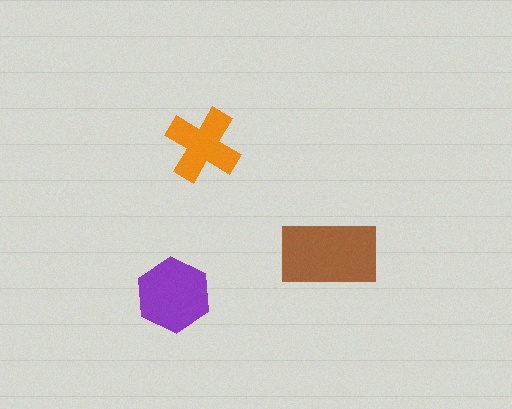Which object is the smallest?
The orange cross.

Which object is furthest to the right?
The brown rectangle is rightmost.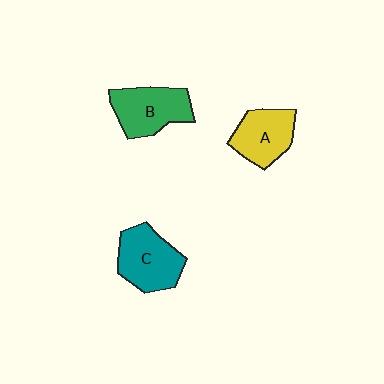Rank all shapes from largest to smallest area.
From largest to smallest: C (teal), B (green), A (yellow).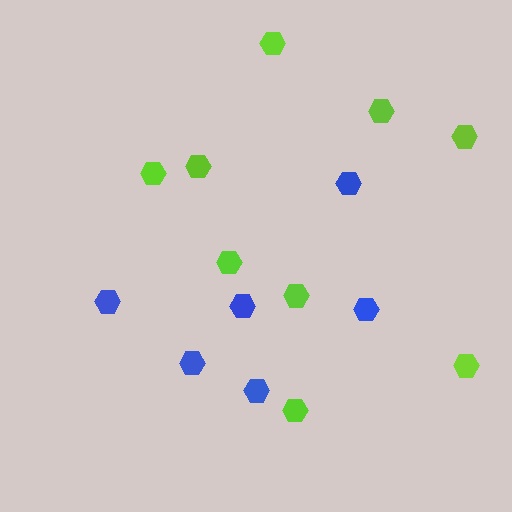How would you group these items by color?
There are 2 groups: one group of blue hexagons (6) and one group of lime hexagons (9).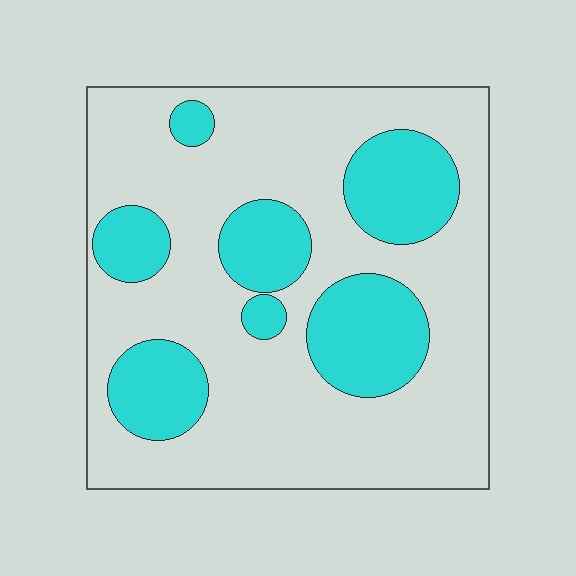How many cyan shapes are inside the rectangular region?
7.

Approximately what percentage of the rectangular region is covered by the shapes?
Approximately 30%.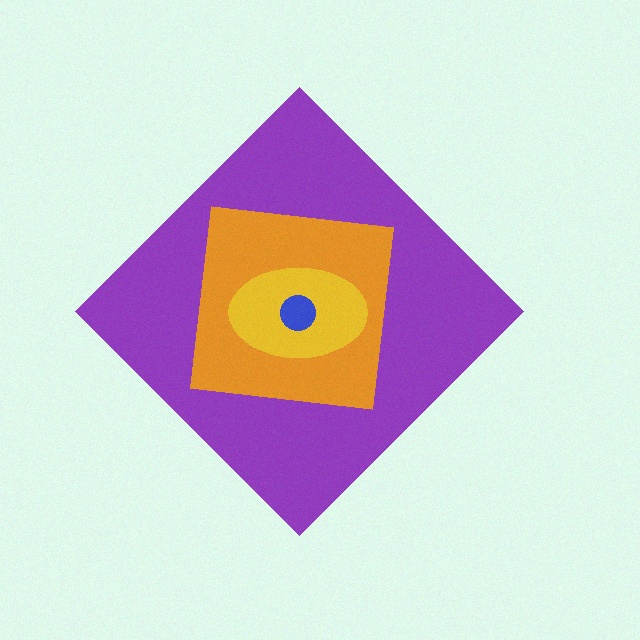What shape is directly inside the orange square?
The yellow ellipse.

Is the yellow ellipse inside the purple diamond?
Yes.